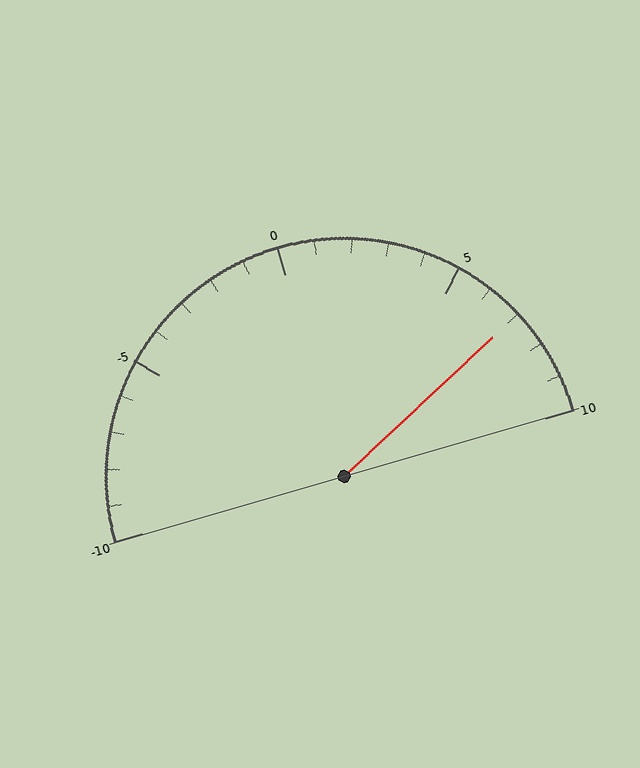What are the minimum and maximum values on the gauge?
The gauge ranges from -10 to 10.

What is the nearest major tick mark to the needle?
The nearest major tick mark is 5.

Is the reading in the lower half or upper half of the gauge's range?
The reading is in the upper half of the range (-10 to 10).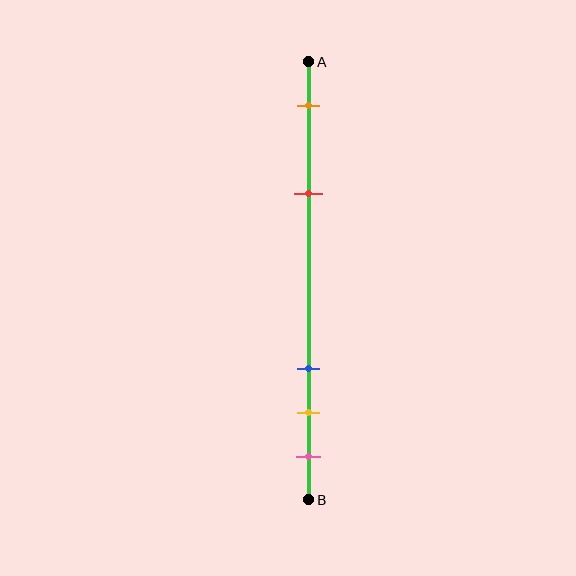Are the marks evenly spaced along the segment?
No, the marks are not evenly spaced.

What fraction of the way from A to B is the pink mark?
The pink mark is approximately 90% (0.9) of the way from A to B.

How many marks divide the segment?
There are 5 marks dividing the segment.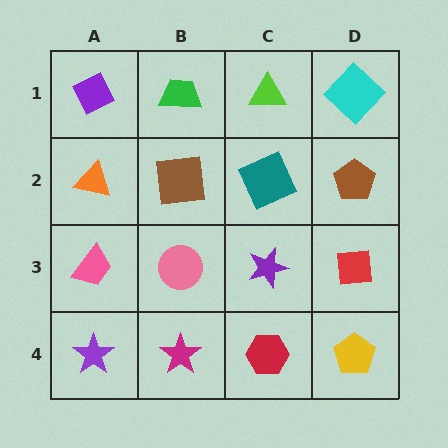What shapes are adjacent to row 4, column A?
A pink trapezoid (row 3, column A), a magenta star (row 4, column B).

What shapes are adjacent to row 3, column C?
A teal square (row 2, column C), a red hexagon (row 4, column C), a pink circle (row 3, column B), a red square (row 3, column D).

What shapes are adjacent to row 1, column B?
A brown square (row 2, column B), a purple diamond (row 1, column A), a lime triangle (row 1, column C).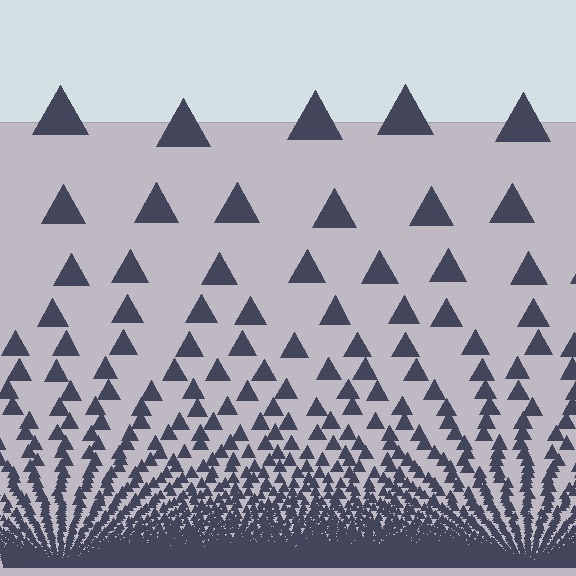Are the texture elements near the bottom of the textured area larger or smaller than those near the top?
Smaller. The gradient is inverted — elements near the bottom are smaller and denser.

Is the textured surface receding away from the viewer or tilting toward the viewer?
The surface appears to tilt toward the viewer. Texture elements get larger and sparser toward the top.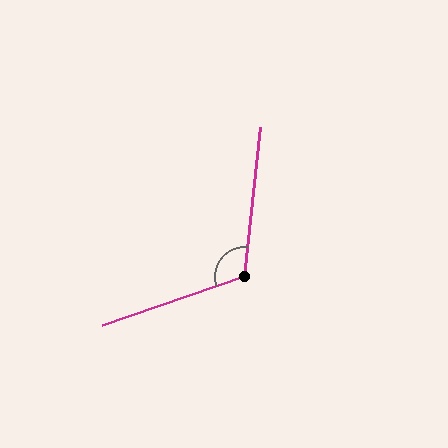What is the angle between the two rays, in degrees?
Approximately 115 degrees.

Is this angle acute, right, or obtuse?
It is obtuse.